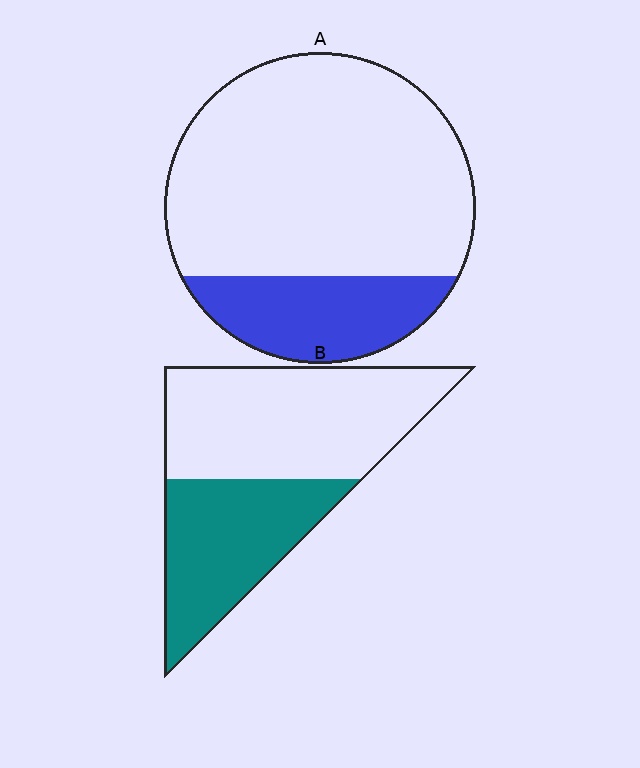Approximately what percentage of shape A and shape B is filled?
A is approximately 25% and B is approximately 40%.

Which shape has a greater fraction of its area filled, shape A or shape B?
Shape B.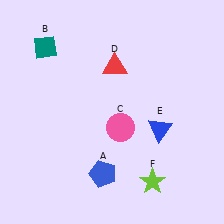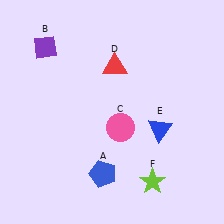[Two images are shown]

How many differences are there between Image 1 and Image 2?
There is 1 difference between the two images.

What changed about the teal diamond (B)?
In Image 1, B is teal. In Image 2, it changed to purple.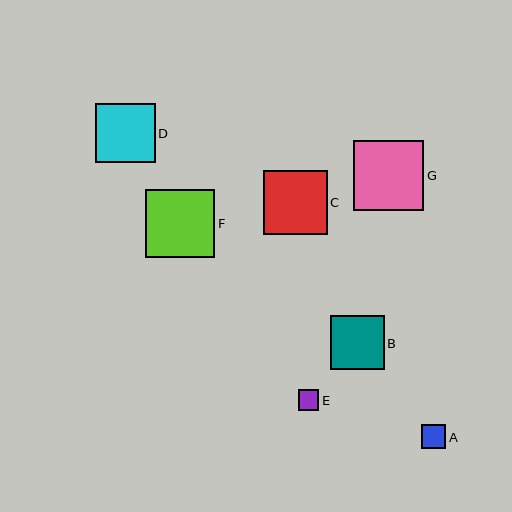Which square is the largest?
Square G is the largest with a size of approximately 70 pixels.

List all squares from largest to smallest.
From largest to smallest: G, F, C, D, B, A, E.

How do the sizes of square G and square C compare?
Square G and square C are approximately the same size.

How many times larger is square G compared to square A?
Square G is approximately 2.9 times the size of square A.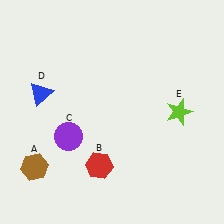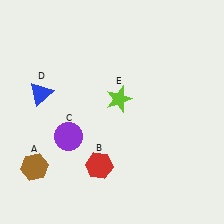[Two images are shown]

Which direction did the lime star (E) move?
The lime star (E) moved left.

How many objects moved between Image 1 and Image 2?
1 object moved between the two images.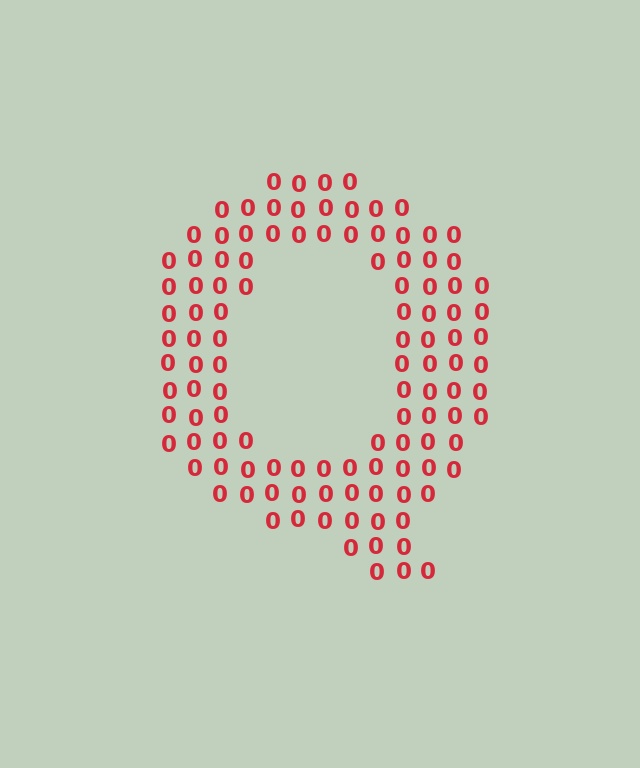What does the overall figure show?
The overall figure shows the letter Q.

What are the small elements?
The small elements are digit 0's.